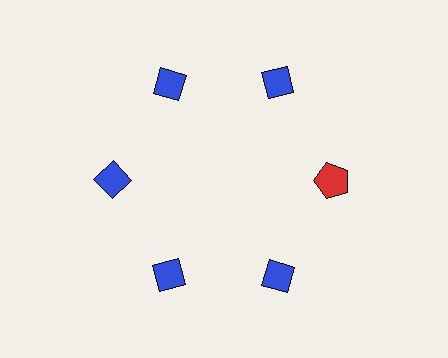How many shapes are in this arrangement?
There are 6 shapes arranged in a ring pattern.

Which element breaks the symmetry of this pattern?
The red pentagon at roughly the 3 o'clock position breaks the symmetry. All other shapes are blue diamonds.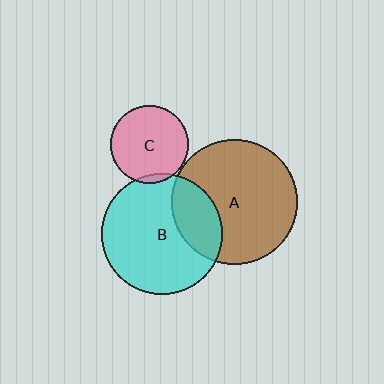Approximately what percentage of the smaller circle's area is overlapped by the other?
Approximately 25%.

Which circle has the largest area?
Circle A (brown).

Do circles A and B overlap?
Yes.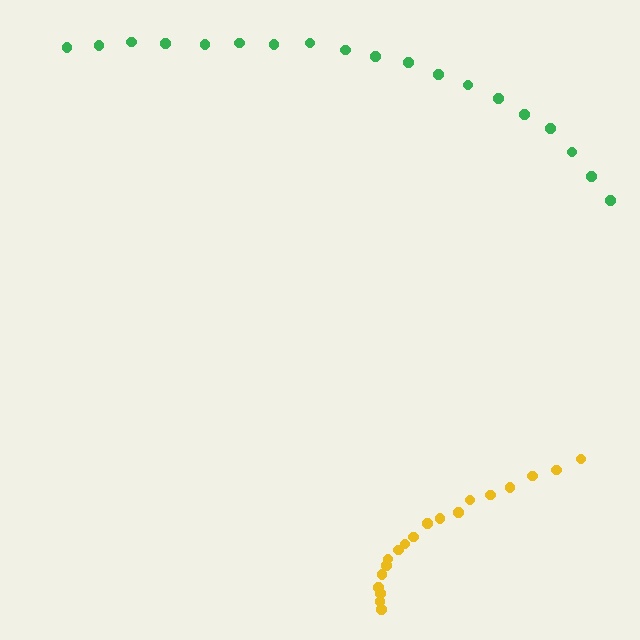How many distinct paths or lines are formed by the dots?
There are 2 distinct paths.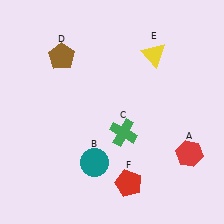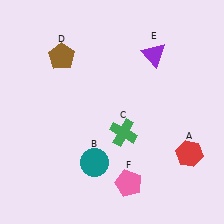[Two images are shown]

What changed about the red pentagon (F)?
In Image 1, F is red. In Image 2, it changed to pink.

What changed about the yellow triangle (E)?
In Image 1, E is yellow. In Image 2, it changed to purple.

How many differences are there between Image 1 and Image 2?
There are 2 differences between the two images.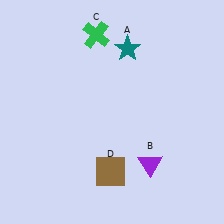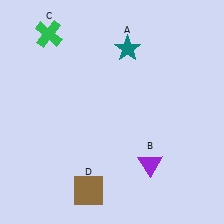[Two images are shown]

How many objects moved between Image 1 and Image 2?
2 objects moved between the two images.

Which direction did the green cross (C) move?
The green cross (C) moved left.